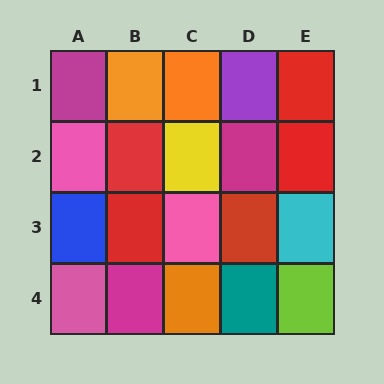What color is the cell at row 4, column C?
Orange.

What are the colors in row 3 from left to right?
Blue, red, pink, red, cyan.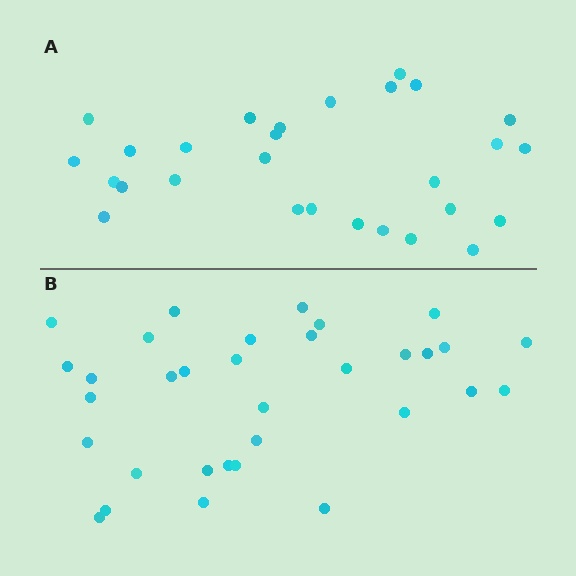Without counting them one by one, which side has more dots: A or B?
Region B (the bottom region) has more dots.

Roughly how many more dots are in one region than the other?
Region B has about 5 more dots than region A.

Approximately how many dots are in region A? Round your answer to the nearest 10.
About 30 dots. (The exact count is 28, which rounds to 30.)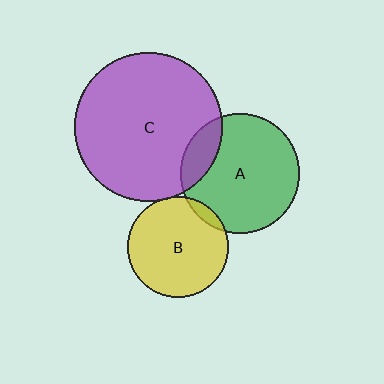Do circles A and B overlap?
Yes.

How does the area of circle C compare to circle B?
Approximately 2.2 times.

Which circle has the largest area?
Circle C (purple).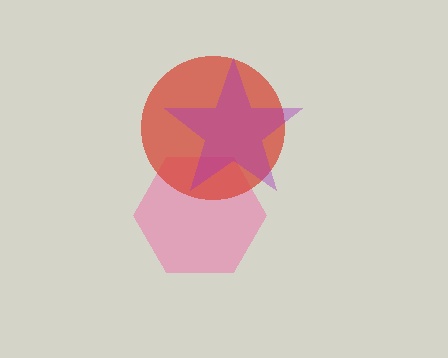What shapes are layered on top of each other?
The layered shapes are: a pink hexagon, a red circle, a purple star.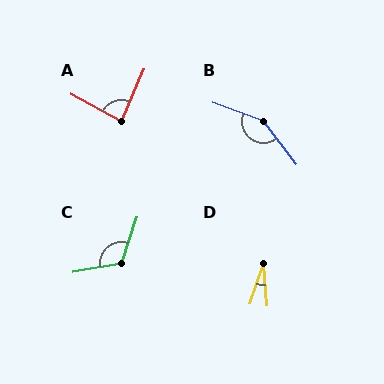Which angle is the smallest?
D, at approximately 24 degrees.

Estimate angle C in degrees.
Approximately 119 degrees.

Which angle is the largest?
B, at approximately 148 degrees.